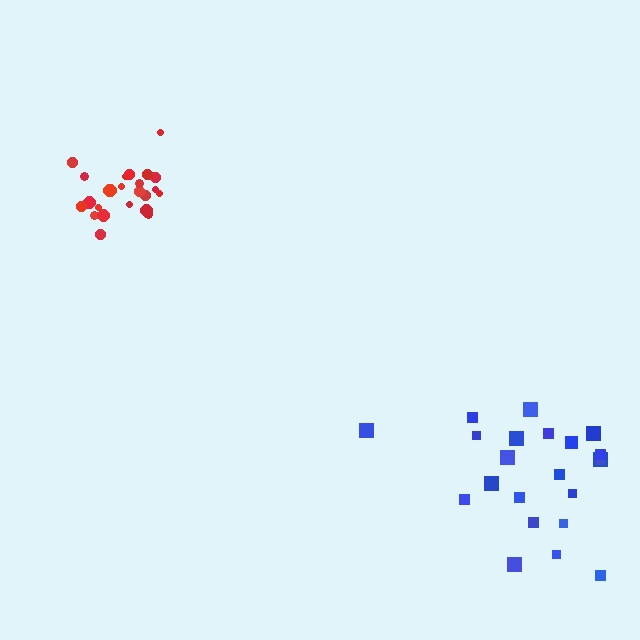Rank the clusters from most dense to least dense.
red, blue.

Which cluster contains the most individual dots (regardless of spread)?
Red (25).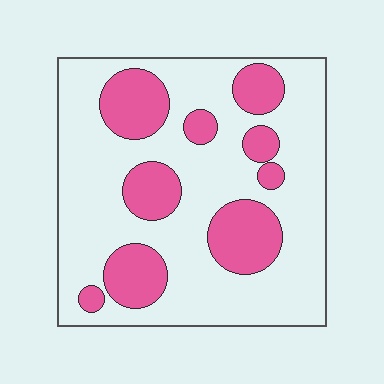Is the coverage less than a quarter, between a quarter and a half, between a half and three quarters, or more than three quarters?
Between a quarter and a half.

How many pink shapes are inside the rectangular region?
9.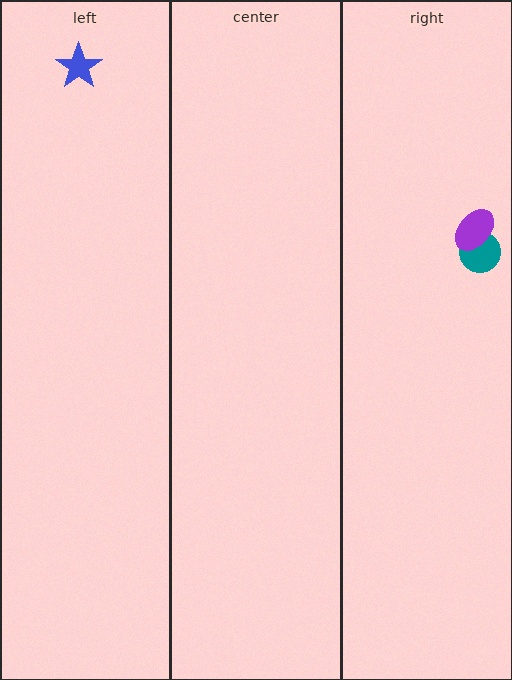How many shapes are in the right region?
2.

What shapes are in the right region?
The teal circle, the purple ellipse.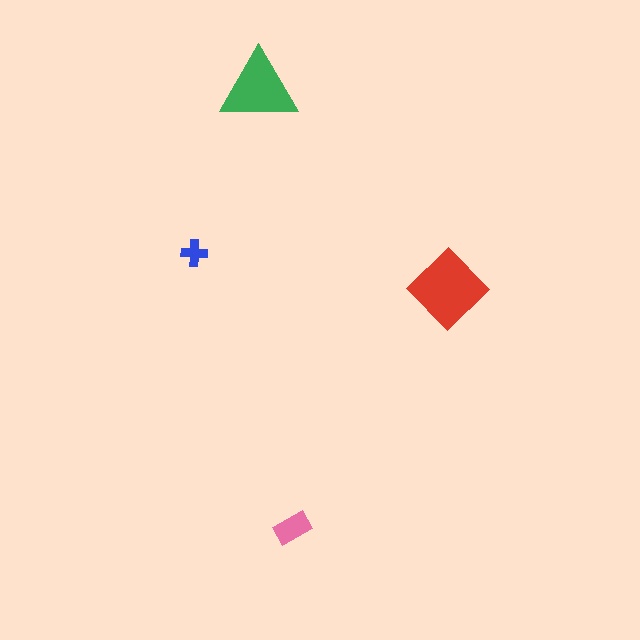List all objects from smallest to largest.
The blue cross, the pink rectangle, the green triangle, the red diamond.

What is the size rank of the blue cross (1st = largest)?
4th.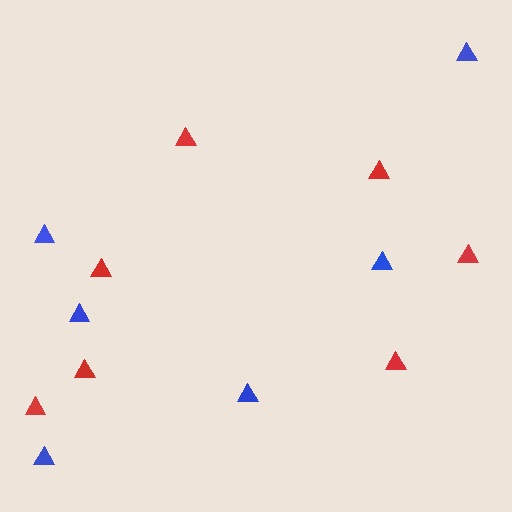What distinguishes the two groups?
There are 2 groups: one group of red triangles (7) and one group of blue triangles (6).